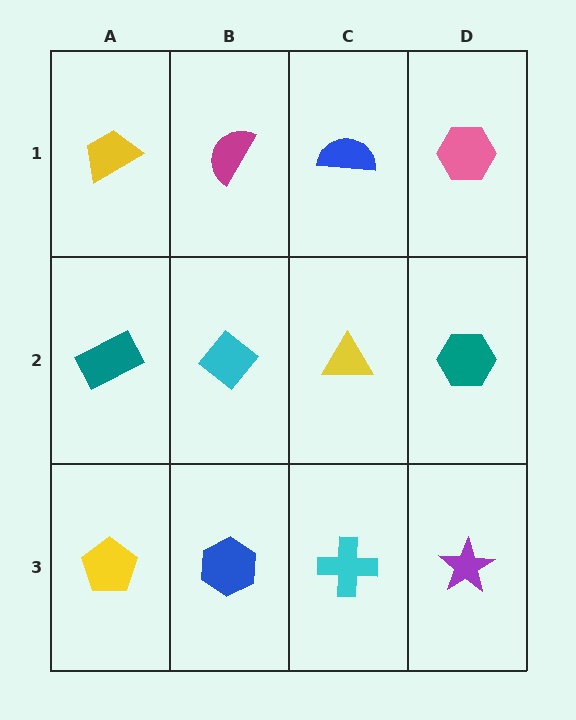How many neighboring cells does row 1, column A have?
2.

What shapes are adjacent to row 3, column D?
A teal hexagon (row 2, column D), a cyan cross (row 3, column C).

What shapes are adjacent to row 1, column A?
A teal rectangle (row 2, column A), a magenta semicircle (row 1, column B).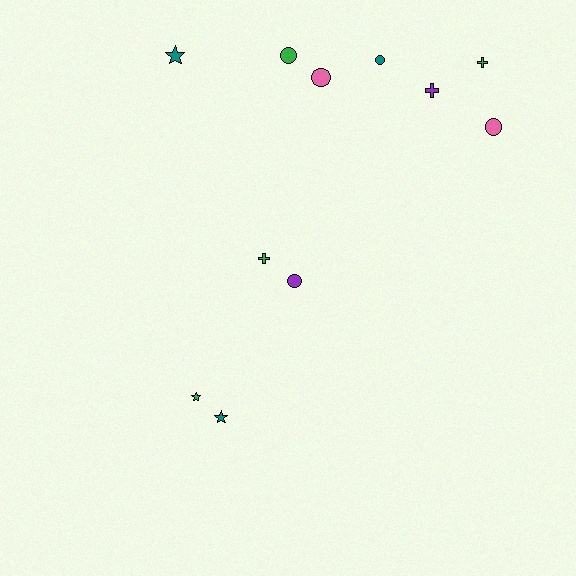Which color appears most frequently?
Green, with 4 objects.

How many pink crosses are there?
There are no pink crosses.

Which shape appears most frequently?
Circle, with 5 objects.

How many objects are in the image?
There are 11 objects.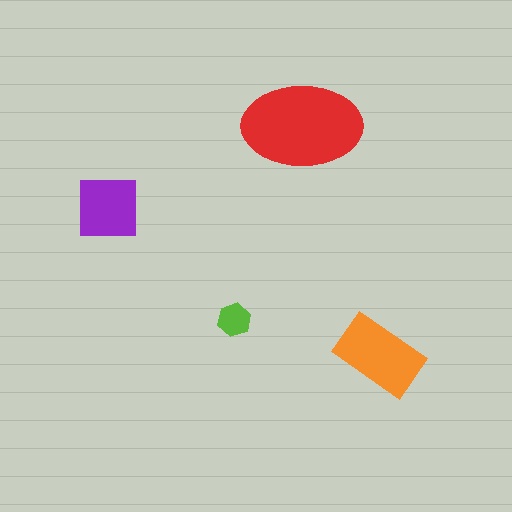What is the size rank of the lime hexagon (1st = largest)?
4th.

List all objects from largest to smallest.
The red ellipse, the orange rectangle, the purple square, the lime hexagon.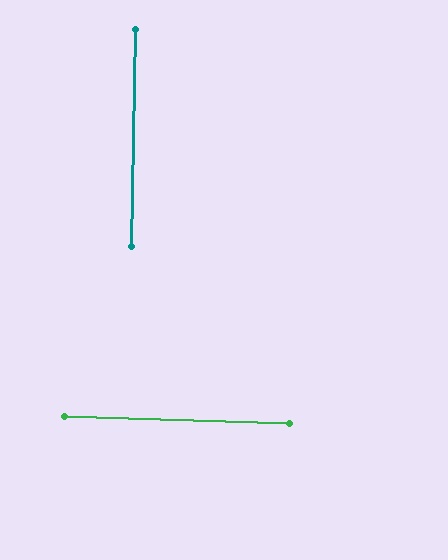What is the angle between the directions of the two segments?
Approximately 89 degrees.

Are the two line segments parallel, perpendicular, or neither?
Perpendicular — they meet at approximately 89°.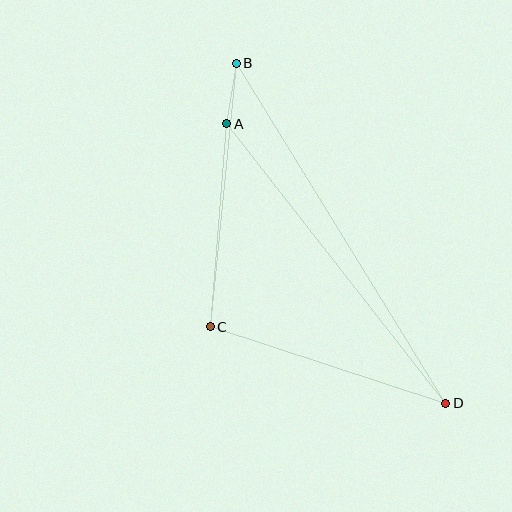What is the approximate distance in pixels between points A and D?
The distance between A and D is approximately 355 pixels.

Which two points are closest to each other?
Points A and B are closest to each other.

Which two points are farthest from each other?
Points B and D are farthest from each other.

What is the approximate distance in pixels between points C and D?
The distance between C and D is approximately 248 pixels.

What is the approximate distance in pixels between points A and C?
The distance between A and C is approximately 203 pixels.